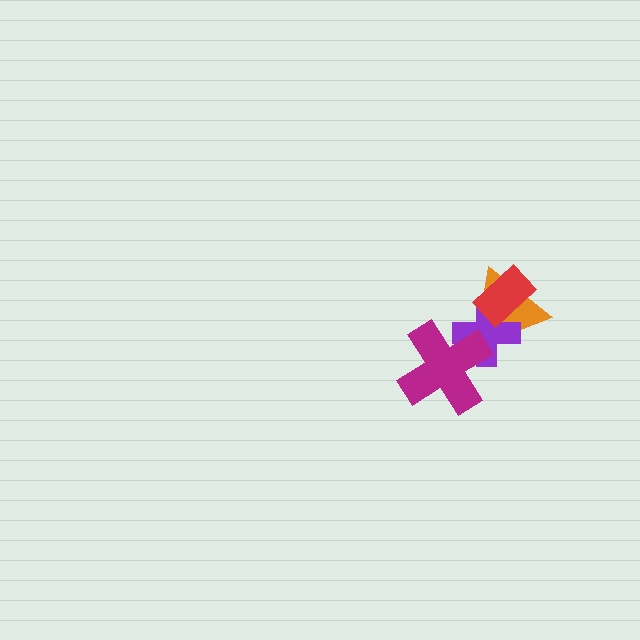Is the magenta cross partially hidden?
No, no other shape covers it.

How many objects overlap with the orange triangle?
3 objects overlap with the orange triangle.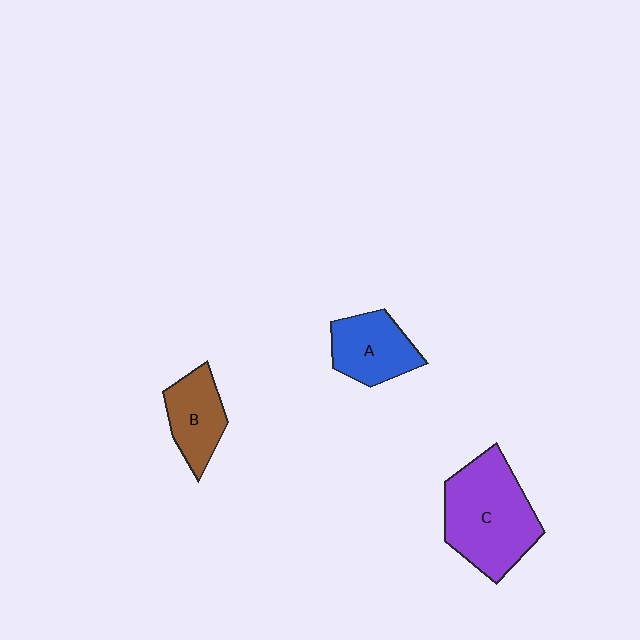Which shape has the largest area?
Shape C (purple).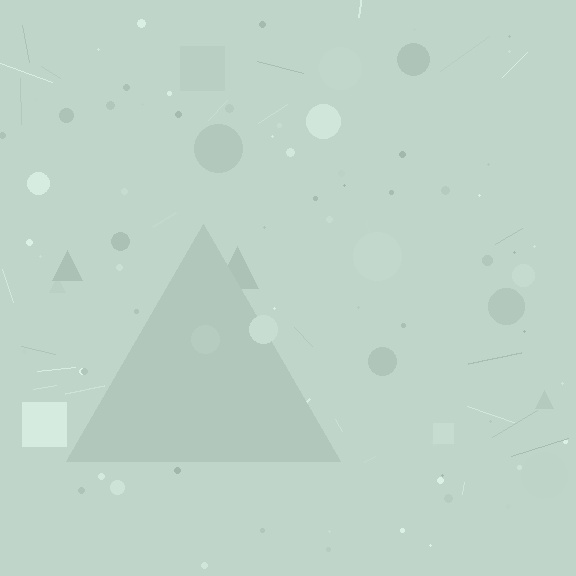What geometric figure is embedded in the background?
A triangle is embedded in the background.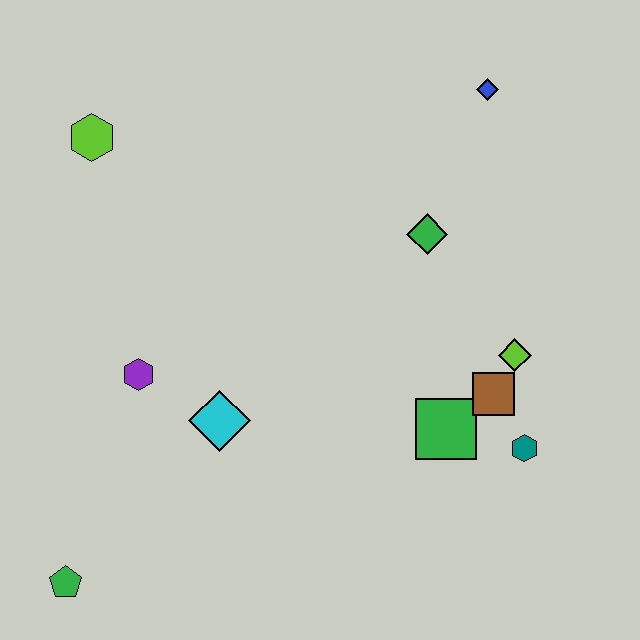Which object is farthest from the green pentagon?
The blue diamond is farthest from the green pentagon.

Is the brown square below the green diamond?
Yes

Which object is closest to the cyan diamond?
The purple hexagon is closest to the cyan diamond.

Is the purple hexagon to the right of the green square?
No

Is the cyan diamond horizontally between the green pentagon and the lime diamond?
Yes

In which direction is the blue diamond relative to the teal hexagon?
The blue diamond is above the teal hexagon.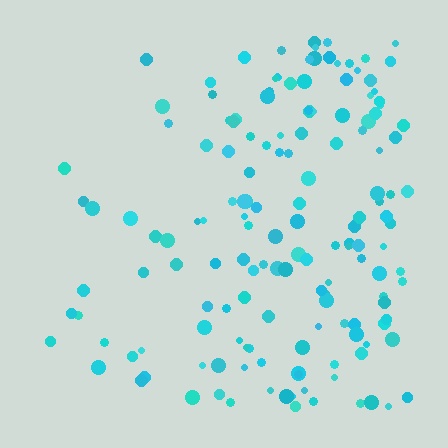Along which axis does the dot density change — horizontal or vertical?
Horizontal.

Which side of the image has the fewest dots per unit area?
The left.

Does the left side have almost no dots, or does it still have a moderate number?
Still a moderate number, just noticeably fewer than the right.